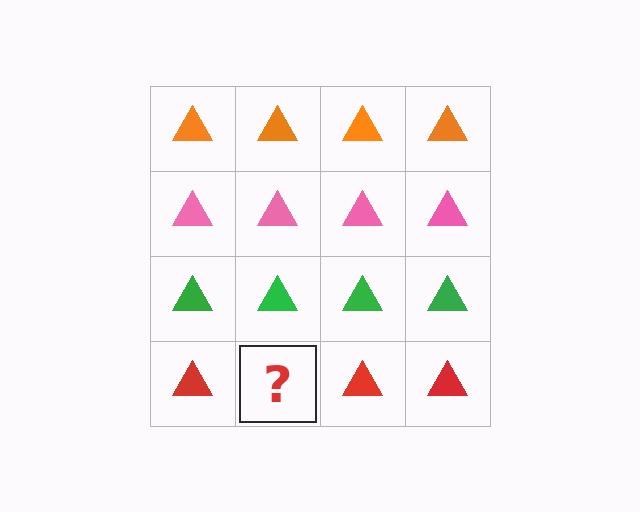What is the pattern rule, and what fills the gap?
The rule is that each row has a consistent color. The gap should be filled with a red triangle.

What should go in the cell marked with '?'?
The missing cell should contain a red triangle.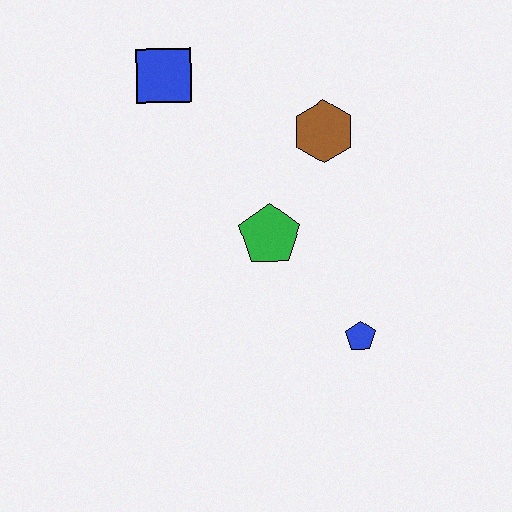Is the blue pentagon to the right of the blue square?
Yes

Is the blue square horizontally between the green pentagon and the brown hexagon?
No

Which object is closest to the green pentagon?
The brown hexagon is closest to the green pentagon.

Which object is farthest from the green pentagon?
The blue square is farthest from the green pentagon.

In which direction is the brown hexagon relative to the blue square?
The brown hexagon is to the right of the blue square.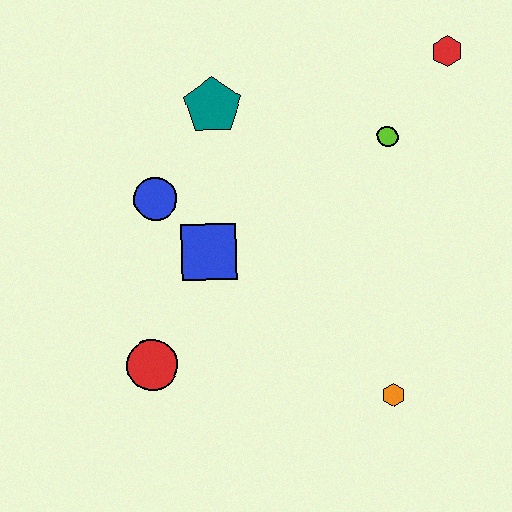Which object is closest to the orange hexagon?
The blue square is closest to the orange hexagon.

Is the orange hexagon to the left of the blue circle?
No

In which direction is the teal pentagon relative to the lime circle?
The teal pentagon is to the left of the lime circle.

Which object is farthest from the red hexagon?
The red circle is farthest from the red hexagon.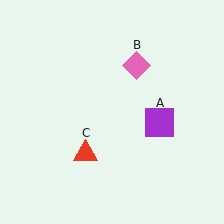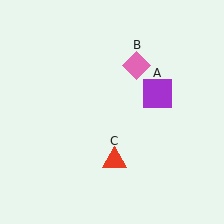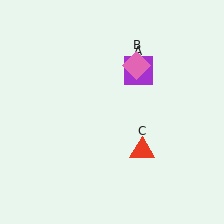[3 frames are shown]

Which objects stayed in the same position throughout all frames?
Pink diamond (object B) remained stationary.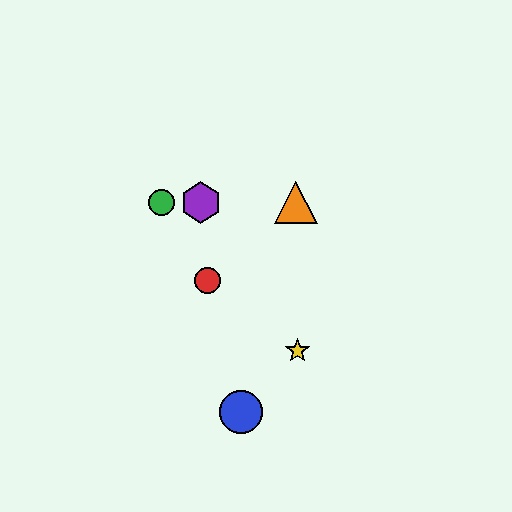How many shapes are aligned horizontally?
3 shapes (the green circle, the purple hexagon, the orange triangle) are aligned horizontally.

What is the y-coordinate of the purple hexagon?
The purple hexagon is at y≈203.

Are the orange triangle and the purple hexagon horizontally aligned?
Yes, both are at y≈203.